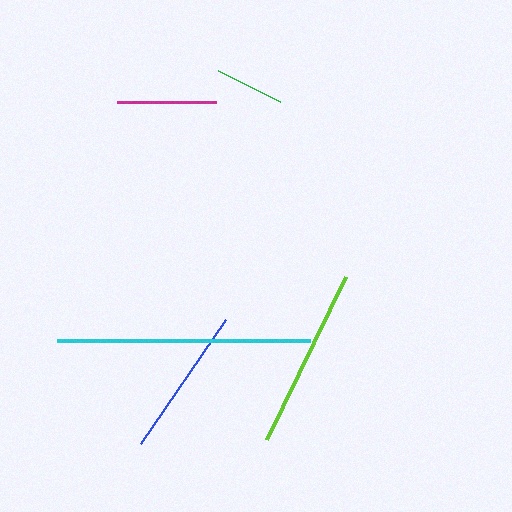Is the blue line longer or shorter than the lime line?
The lime line is longer than the blue line.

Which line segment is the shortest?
The green line is the shortest at approximately 69 pixels.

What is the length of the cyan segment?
The cyan segment is approximately 253 pixels long.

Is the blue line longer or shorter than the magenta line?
The blue line is longer than the magenta line.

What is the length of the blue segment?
The blue segment is approximately 151 pixels long.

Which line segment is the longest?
The cyan line is the longest at approximately 253 pixels.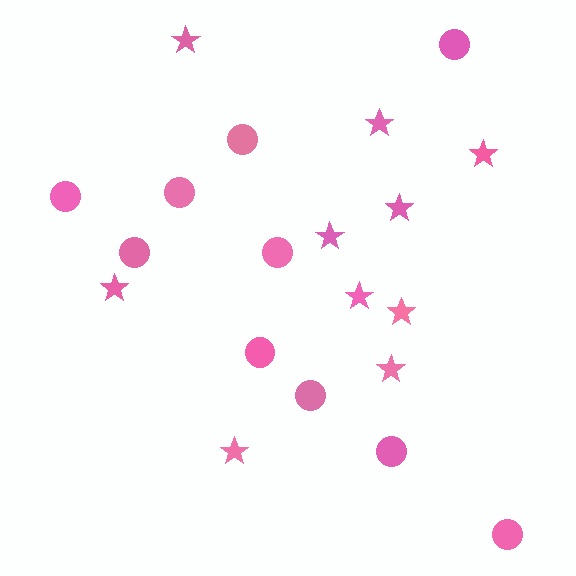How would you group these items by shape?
There are 2 groups: one group of stars (10) and one group of circles (10).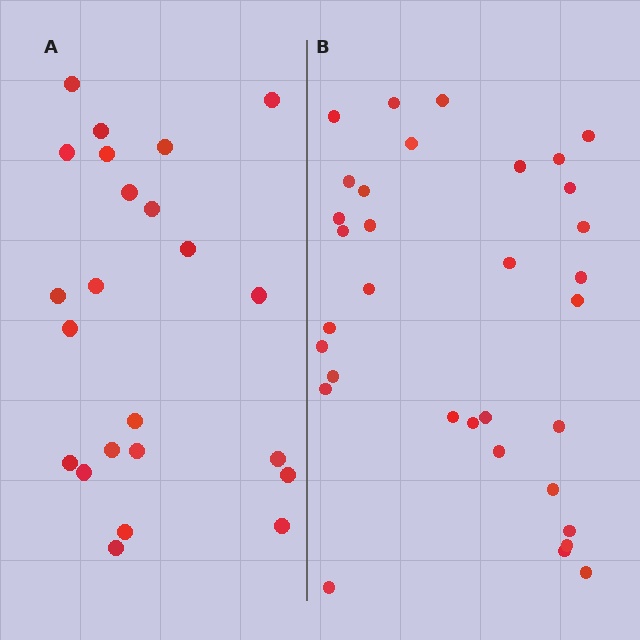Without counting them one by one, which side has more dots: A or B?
Region B (the right region) has more dots.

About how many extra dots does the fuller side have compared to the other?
Region B has roughly 10 or so more dots than region A.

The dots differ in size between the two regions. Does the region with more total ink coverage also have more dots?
No. Region A has more total ink coverage because its dots are larger, but region B actually contains more individual dots. Total area can be misleading — the number of items is what matters here.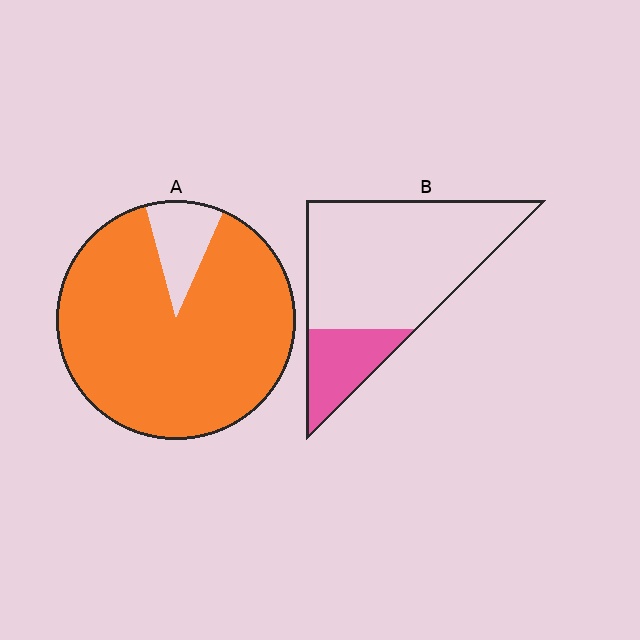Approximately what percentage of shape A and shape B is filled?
A is approximately 90% and B is approximately 20%.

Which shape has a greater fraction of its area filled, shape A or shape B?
Shape A.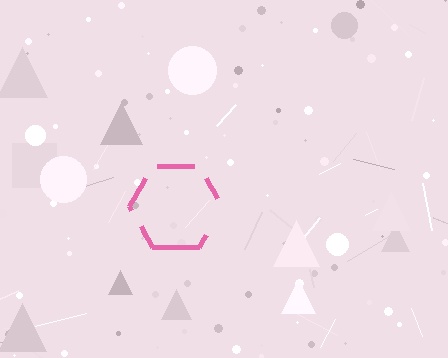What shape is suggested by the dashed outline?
The dashed outline suggests a hexagon.